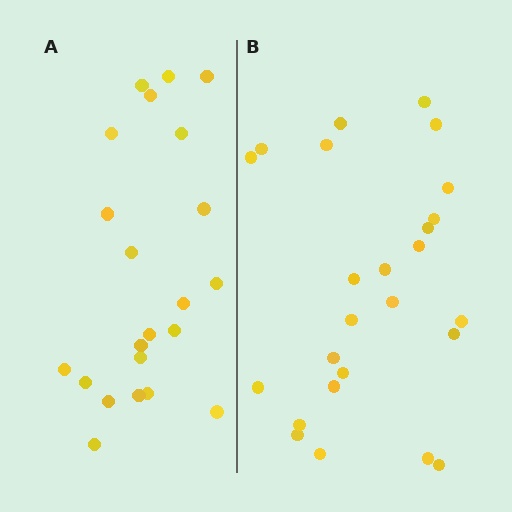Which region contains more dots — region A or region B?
Region B (the right region) has more dots.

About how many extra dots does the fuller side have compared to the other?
Region B has just a few more — roughly 2 or 3 more dots than region A.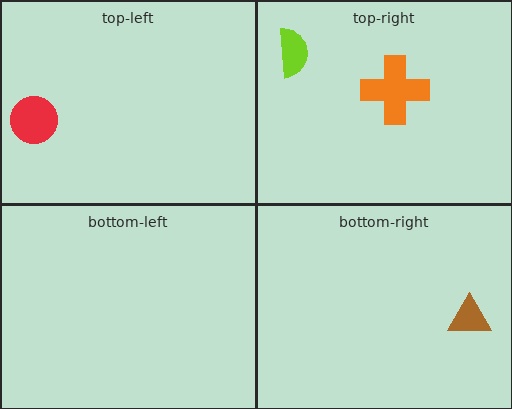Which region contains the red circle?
The top-left region.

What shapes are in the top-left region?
The red circle.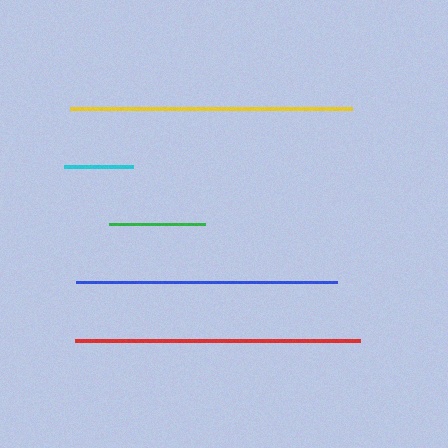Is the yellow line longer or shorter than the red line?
The red line is longer than the yellow line.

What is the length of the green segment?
The green segment is approximately 96 pixels long.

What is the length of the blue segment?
The blue segment is approximately 261 pixels long.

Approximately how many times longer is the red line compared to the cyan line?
The red line is approximately 4.1 times the length of the cyan line.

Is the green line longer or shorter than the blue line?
The blue line is longer than the green line.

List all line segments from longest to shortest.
From longest to shortest: red, yellow, blue, green, cyan.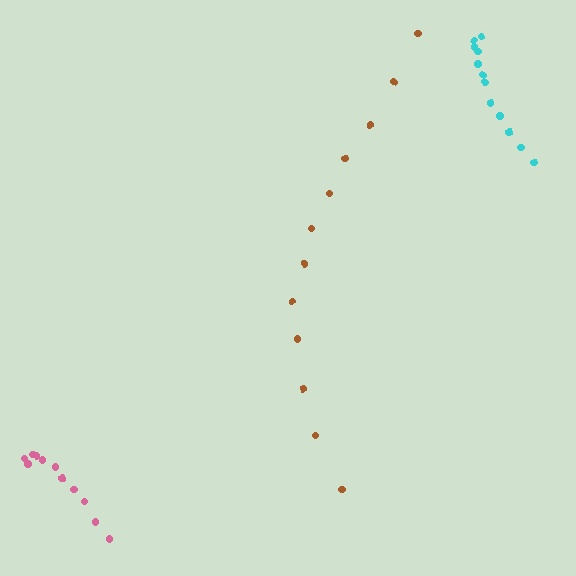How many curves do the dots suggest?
There are 3 distinct paths.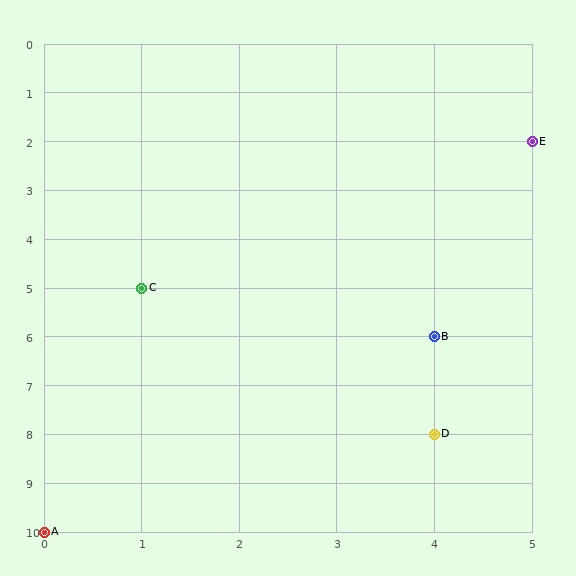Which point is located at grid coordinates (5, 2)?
Point E is at (5, 2).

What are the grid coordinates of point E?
Point E is at grid coordinates (5, 2).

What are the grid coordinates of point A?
Point A is at grid coordinates (0, 10).